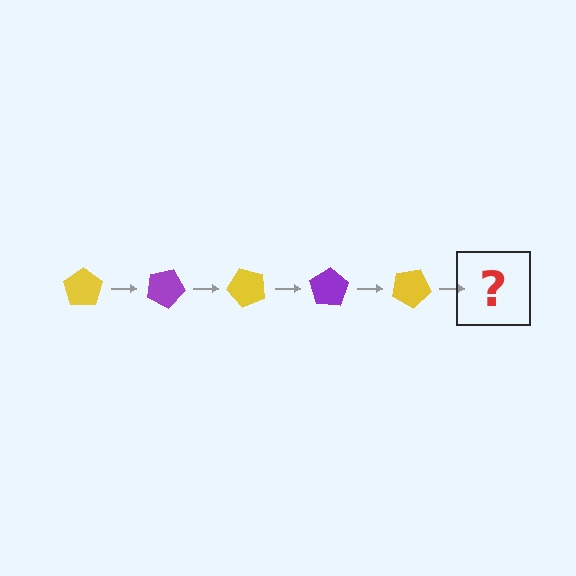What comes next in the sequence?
The next element should be a purple pentagon, rotated 125 degrees from the start.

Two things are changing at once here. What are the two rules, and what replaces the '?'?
The two rules are that it rotates 25 degrees each step and the color cycles through yellow and purple. The '?' should be a purple pentagon, rotated 125 degrees from the start.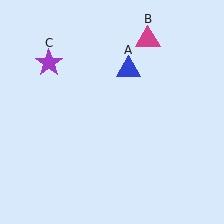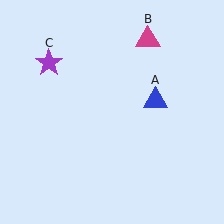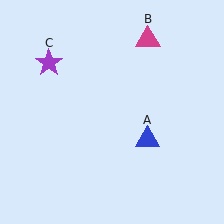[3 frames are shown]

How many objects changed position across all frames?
1 object changed position: blue triangle (object A).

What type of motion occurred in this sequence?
The blue triangle (object A) rotated clockwise around the center of the scene.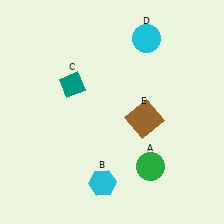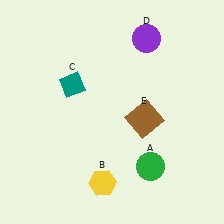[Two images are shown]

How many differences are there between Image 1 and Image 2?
There are 2 differences between the two images.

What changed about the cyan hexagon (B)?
In Image 1, B is cyan. In Image 2, it changed to yellow.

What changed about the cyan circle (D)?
In Image 1, D is cyan. In Image 2, it changed to purple.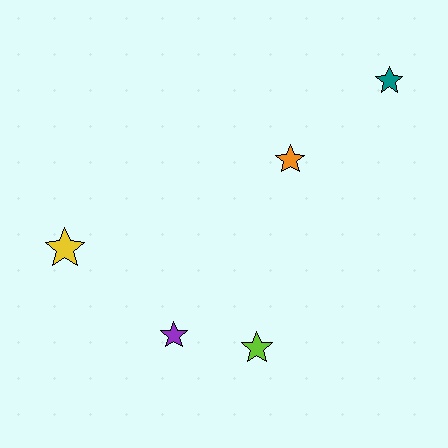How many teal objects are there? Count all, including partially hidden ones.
There is 1 teal object.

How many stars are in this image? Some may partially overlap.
There are 5 stars.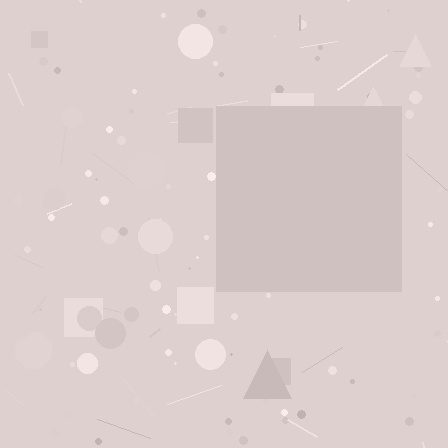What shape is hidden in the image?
A square is hidden in the image.